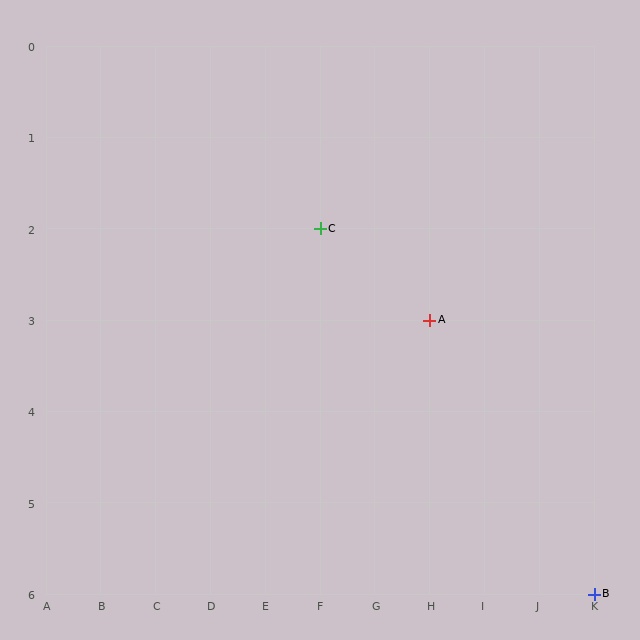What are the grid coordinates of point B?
Point B is at grid coordinates (K, 6).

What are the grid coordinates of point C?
Point C is at grid coordinates (F, 2).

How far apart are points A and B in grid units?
Points A and B are 3 columns and 3 rows apart (about 4.2 grid units diagonally).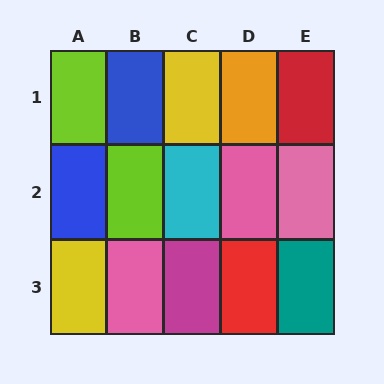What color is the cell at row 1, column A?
Lime.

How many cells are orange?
1 cell is orange.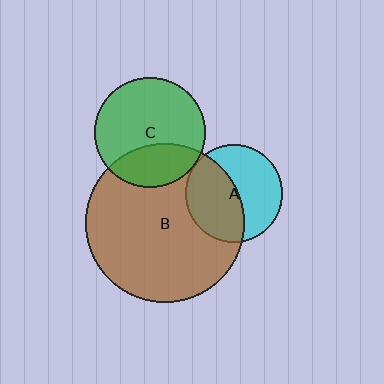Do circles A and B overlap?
Yes.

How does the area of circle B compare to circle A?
Approximately 2.7 times.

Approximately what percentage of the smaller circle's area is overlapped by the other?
Approximately 50%.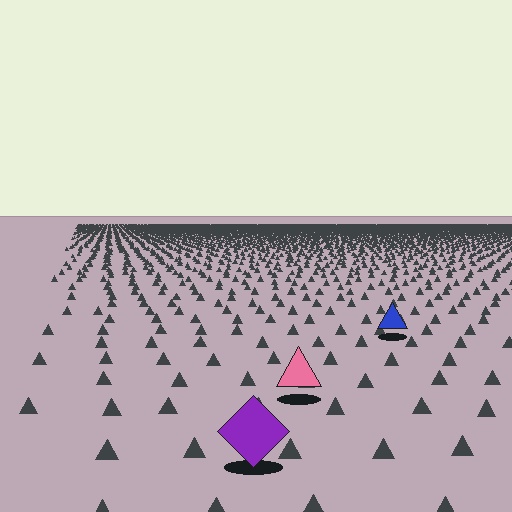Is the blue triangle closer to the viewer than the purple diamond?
No. The purple diamond is closer — you can tell from the texture gradient: the ground texture is coarser near it.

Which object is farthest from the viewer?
The blue triangle is farthest from the viewer. It appears smaller and the ground texture around it is denser.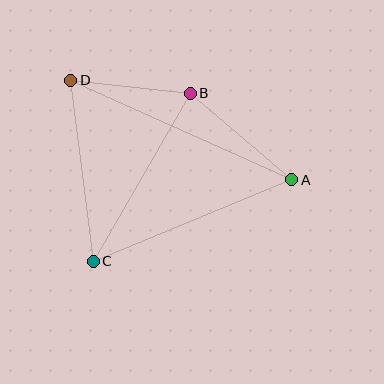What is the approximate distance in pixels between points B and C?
The distance between B and C is approximately 194 pixels.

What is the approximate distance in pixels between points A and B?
The distance between A and B is approximately 133 pixels.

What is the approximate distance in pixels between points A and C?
The distance between A and C is approximately 214 pixels.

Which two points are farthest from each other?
Points A and D are farthest from each other.